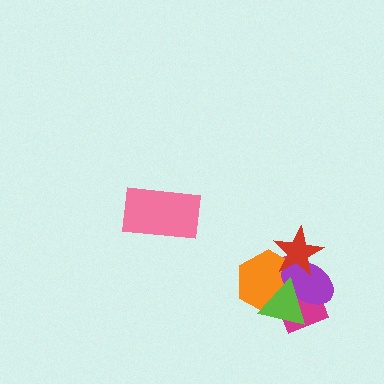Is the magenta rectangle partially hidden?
Yes, it is partially covered by another shape.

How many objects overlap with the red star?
3 objects overlap with the red star.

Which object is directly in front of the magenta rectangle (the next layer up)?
The orange hexagon is directly in front of the magenta rectangle.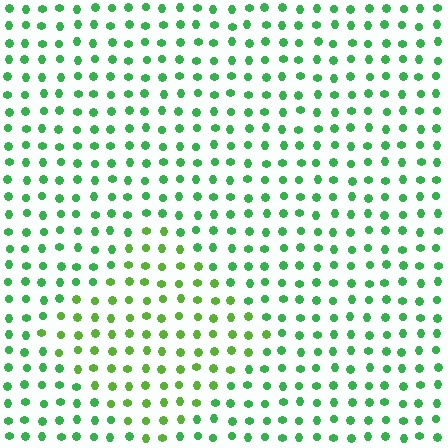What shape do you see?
I see a diamond.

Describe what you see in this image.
The image is filled with small green elements in a uniform arrangement. A diamond-shaped region is visible where the elements are tinted to a slightly different hue, forming a subtle color boundary.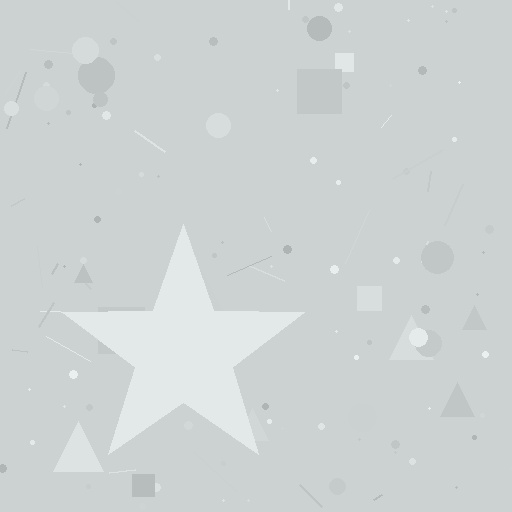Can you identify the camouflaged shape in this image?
The camouflaged shape is a star.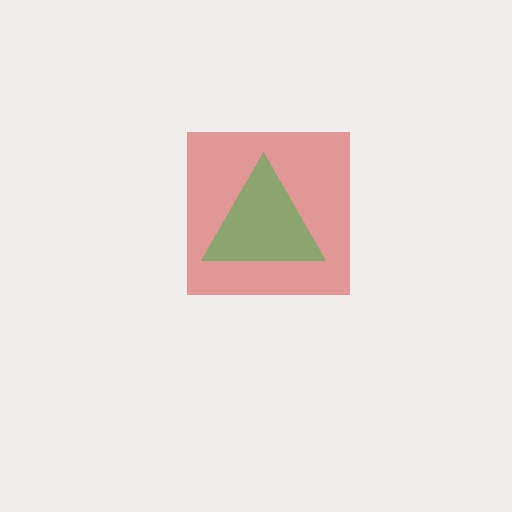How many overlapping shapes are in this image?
There are 2 overlapping shapes in the image.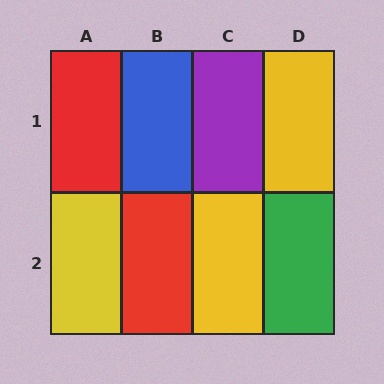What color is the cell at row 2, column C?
Yellow.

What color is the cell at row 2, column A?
Yellow.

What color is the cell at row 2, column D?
Green.